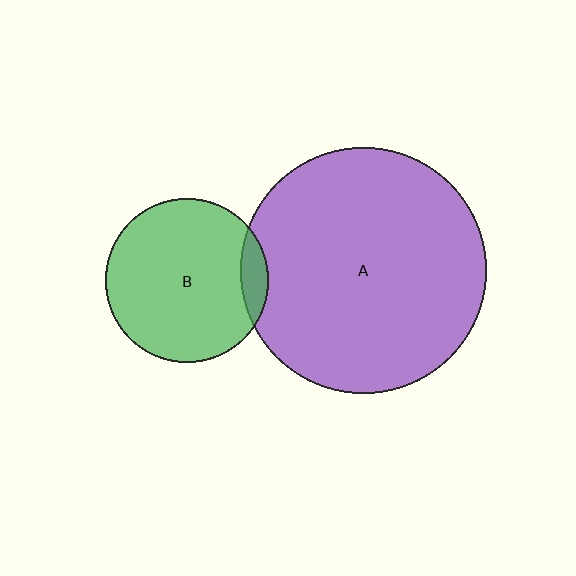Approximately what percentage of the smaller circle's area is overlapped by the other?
Approximately 10%.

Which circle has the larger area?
Circle A (purple).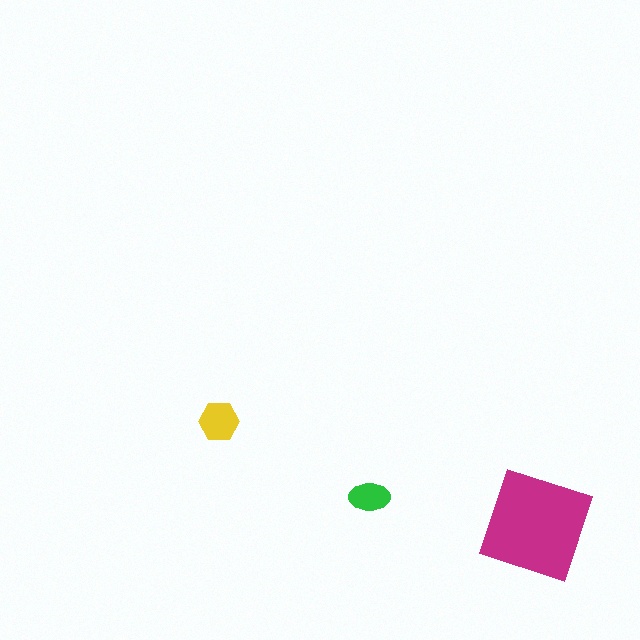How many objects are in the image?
There are 3 objects in the image.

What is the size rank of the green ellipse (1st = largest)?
3rd.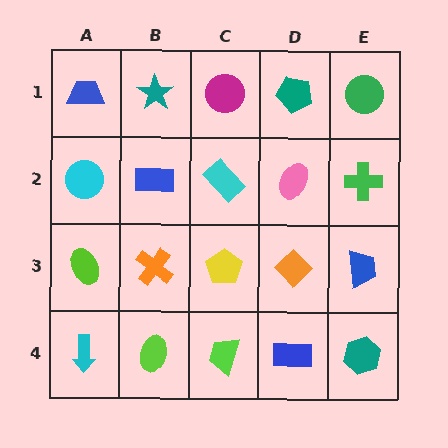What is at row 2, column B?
A blue rectangle.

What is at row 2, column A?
A cyan circle.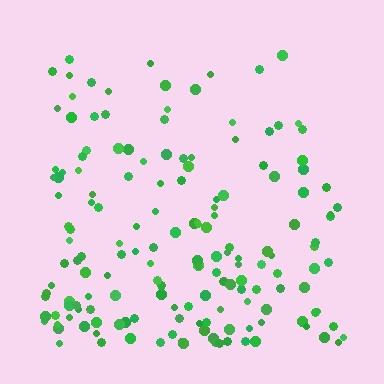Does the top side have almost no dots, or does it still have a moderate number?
Still a moderate number, just noticeably fewer than the bottom.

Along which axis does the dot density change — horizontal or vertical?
Vertical.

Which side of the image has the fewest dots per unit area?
The top.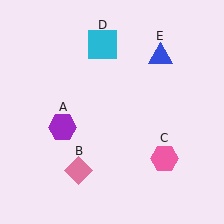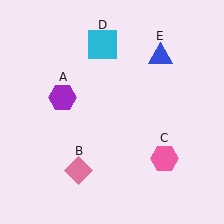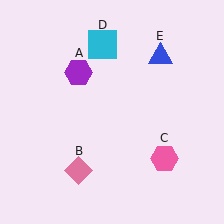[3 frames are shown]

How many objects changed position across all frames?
1 object changed position: purple hexagon (object A).